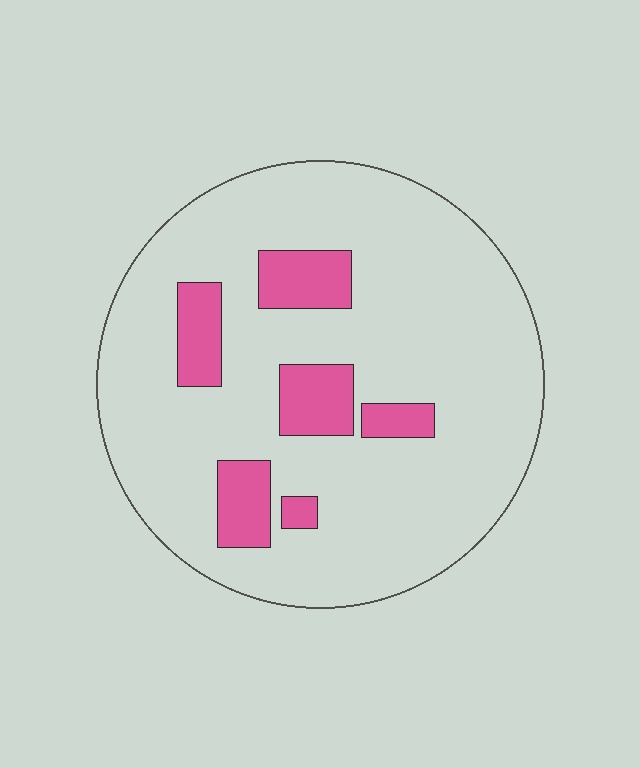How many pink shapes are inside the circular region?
6.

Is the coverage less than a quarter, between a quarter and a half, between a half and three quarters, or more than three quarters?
Less than a quarter.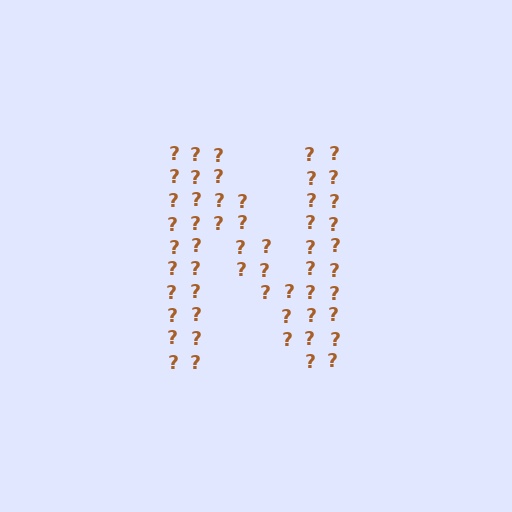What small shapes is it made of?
It is made of small question marks.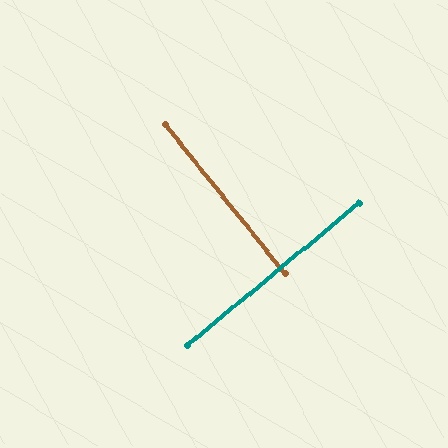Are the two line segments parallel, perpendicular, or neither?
Perpendicular — they meet at approximately 89°.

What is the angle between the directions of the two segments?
Approximately 89 degrees.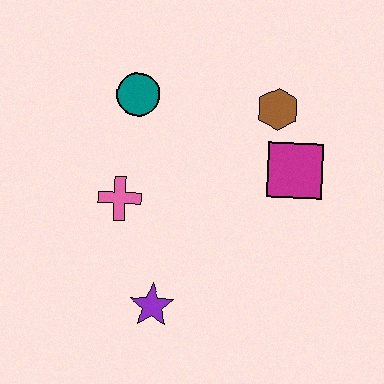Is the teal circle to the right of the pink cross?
Yes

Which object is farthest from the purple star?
The brown hexagon is farthest from the purple star.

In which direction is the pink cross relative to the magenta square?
The pink cross is to the left of the magenta square.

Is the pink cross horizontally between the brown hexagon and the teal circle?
No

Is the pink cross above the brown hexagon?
No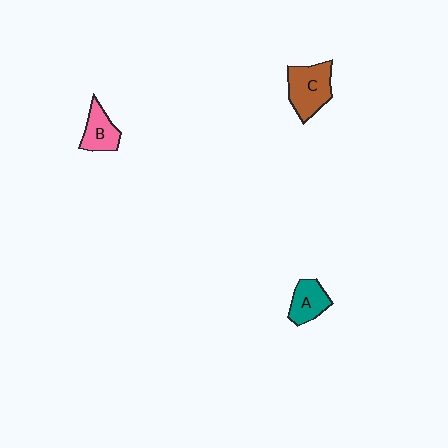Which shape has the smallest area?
Shape B (pink).